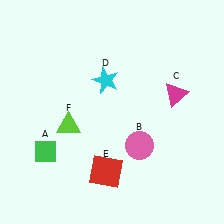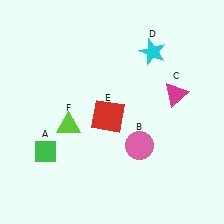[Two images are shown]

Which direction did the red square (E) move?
The red square (E) moved up.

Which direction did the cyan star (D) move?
The cyan star (D) moved right.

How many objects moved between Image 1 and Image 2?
2 objects moved between the two images.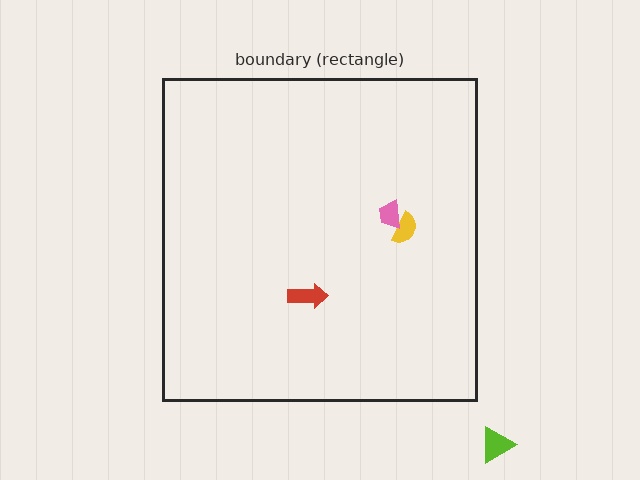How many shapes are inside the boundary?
3 inside, 1 outside.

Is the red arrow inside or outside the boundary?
Inside.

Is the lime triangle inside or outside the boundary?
Outside.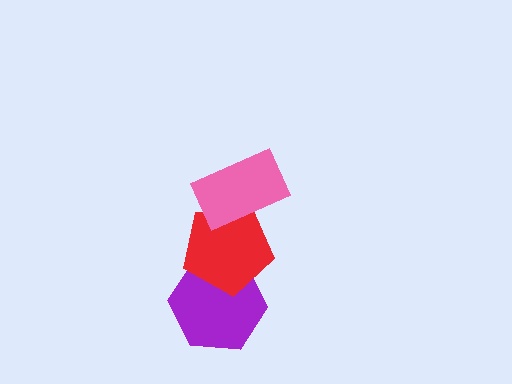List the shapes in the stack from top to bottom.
From top to bottom: the pink rectangle, the red pentagon, the purple hexagon.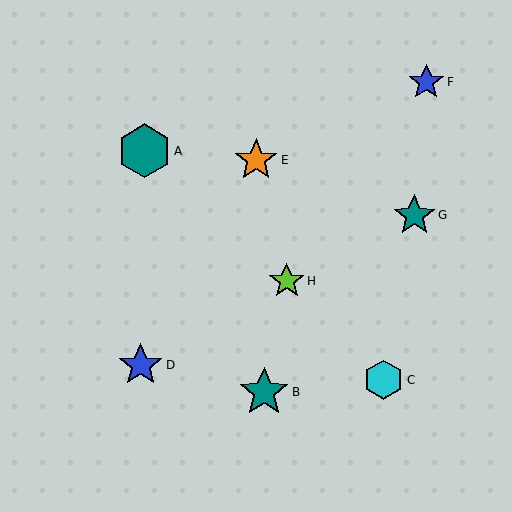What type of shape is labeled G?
Shape G is a teal star.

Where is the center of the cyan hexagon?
The center of the cyan hexagon is at (384, 380).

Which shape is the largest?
The teal hexagon (labeled A) is the largest.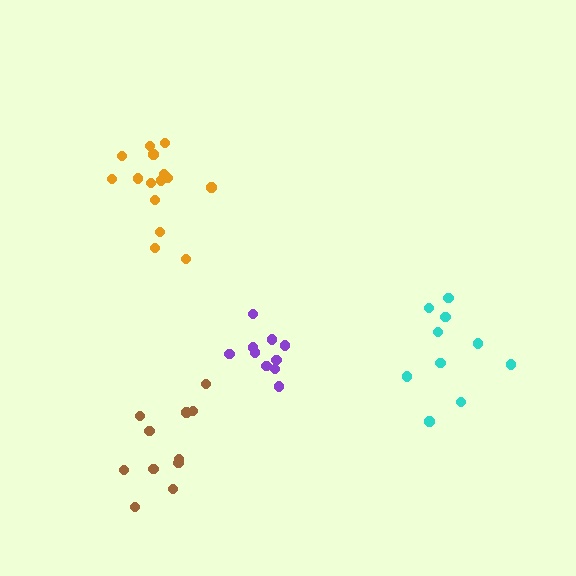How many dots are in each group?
Group 1: 11 dots, Group 2: 10 dots, Group 3: 10 dots, Group 4: 15 dots (46 total).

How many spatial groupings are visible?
There are 4 spatial groupings.